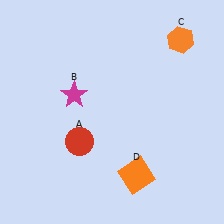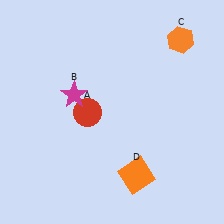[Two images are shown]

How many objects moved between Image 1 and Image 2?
1 object moved between the two images.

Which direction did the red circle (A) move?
The red circle (A) moved up.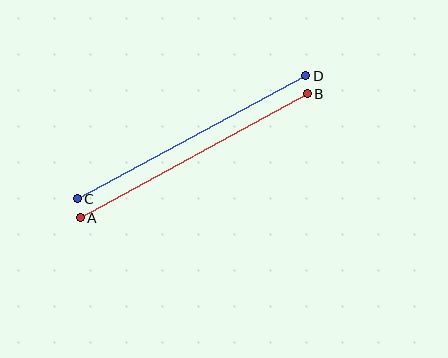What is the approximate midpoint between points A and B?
The midpoint is at approximately (194, 156) pixels.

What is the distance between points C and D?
The distance is approximately 259 pixels.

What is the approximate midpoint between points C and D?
The midpoint is at approximately (191, 137) pixels.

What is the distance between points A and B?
The distance is approximately 259 pixels.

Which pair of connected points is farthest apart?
Points C and D are farthest apart.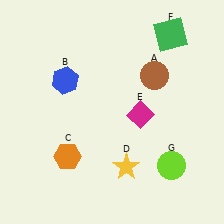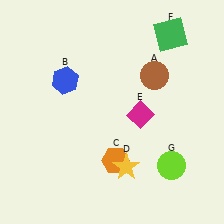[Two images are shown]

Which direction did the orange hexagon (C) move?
The orange hexagon (C) moved right.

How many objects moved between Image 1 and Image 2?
1 object moved between the two images.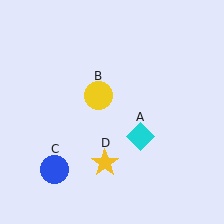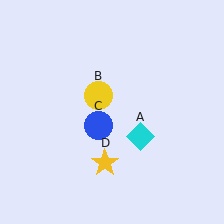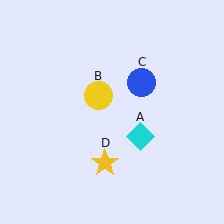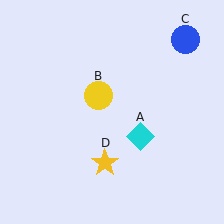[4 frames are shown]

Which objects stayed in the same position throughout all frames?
Cyan diamond (object A) and yellow circle (object B) and yellow star (object D) remained stationary.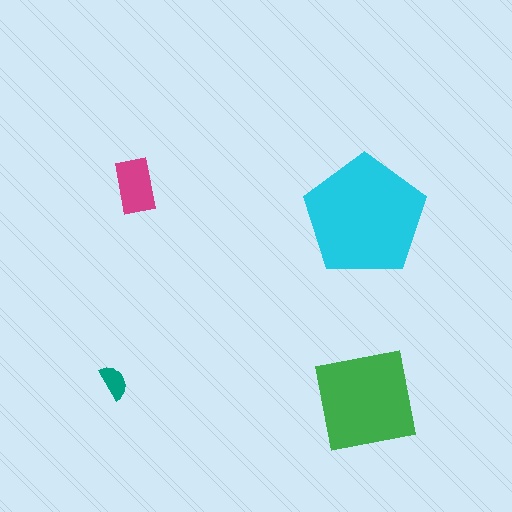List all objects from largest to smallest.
The cyan pentagon, the green square, the magenta rectangle, the teal semicircle.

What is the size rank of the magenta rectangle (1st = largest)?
3rd.